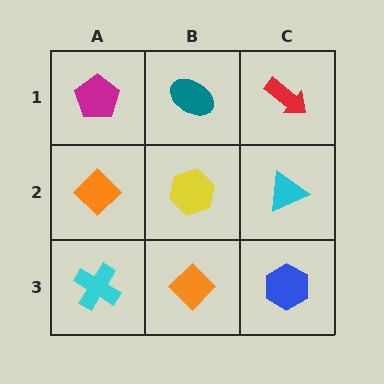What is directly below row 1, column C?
A cyan triangle.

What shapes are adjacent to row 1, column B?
A yellow hexagon (row 2, column B), a magenta pentagon (row 1, column A), a red arrow (row 1, column C).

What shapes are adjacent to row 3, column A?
An orange diamond (row 2, column A), an orange diamond (row 3, column B).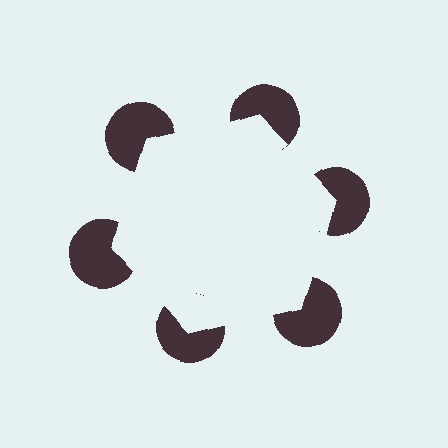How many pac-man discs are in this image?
There are 6 — one at each vertex of the illusory hexagon.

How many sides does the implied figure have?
6 sides.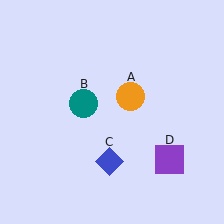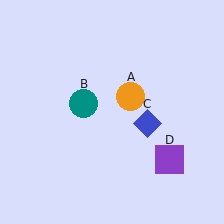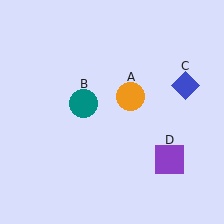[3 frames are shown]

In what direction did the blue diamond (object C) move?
The blue diamond (object C) moved up and to the right.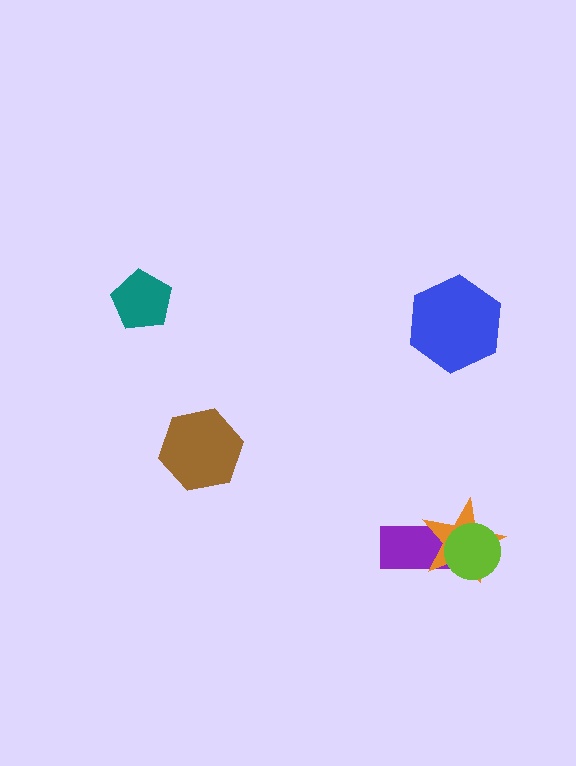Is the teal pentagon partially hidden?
No, no other shape covers it.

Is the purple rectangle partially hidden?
Yes, it is partially covered by another shape.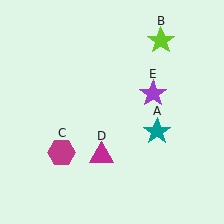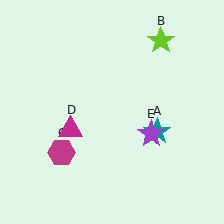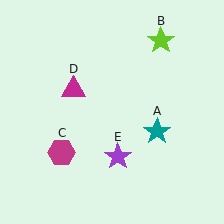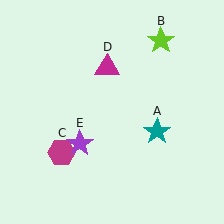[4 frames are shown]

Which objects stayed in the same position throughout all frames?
Teal star (object A) and lime star (object B) and magenta hexagon (object C) remained stationary.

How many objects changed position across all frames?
2 objects changed position: magenta triangle (object D), purple star (object E).